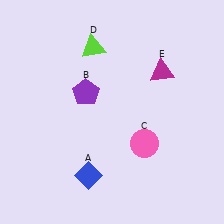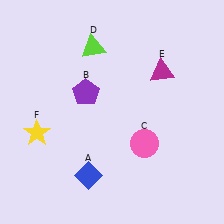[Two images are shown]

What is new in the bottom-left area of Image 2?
A yellow star (F) was added in the bottom-left area of Image 2.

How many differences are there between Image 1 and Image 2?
There is 1 difference between the two images.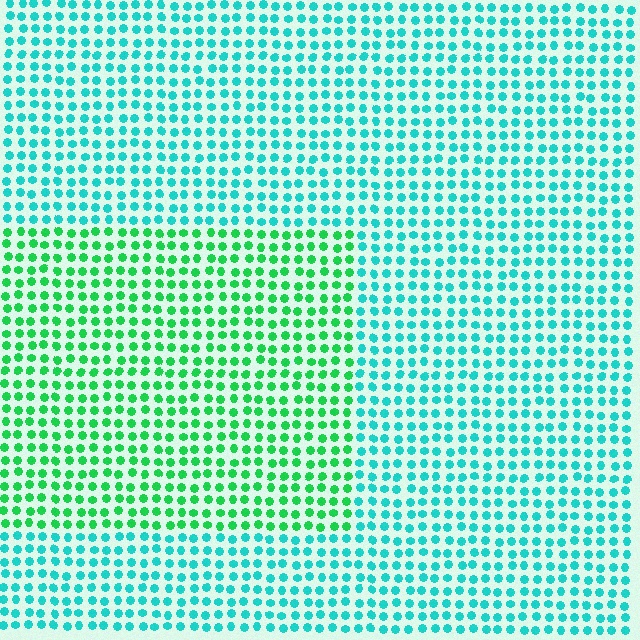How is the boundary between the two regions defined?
The boundary is defined purely by a slight shift in hue (about 41 degrees). Spacing, size, and orientation are identical on both sides.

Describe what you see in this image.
The image is filled with small cyan elements in a uniform arrangement. A rectangle-shaped region is visible where the elements are tinted to a slightly different hue, forming a subtle color boundary.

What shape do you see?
I see a rectangle.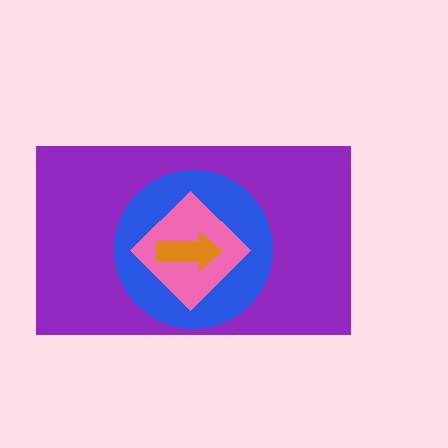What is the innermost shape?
The orange arrow.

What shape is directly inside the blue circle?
The pink diamond.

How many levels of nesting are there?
4.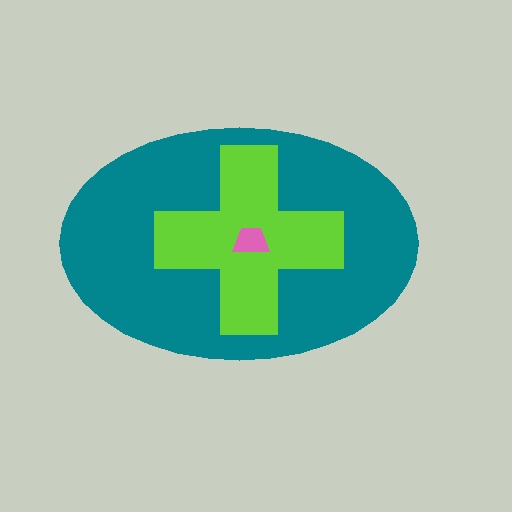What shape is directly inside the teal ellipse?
The lime cross.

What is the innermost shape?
The pink trapezoid.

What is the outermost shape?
The teal ellipse.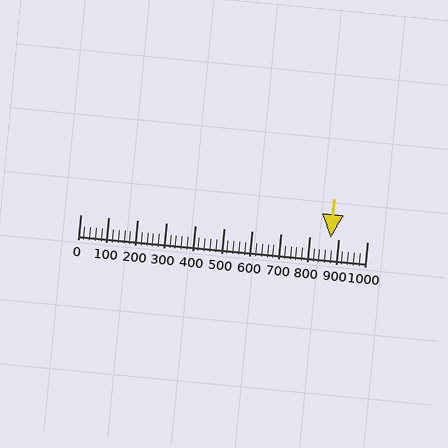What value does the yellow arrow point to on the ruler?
The yellow arrow points to approximately 872.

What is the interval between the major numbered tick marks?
The major tick marks are spaced 100 units apart.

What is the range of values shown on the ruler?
The ruler shows values from 0 to 1000.